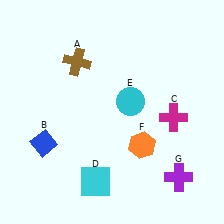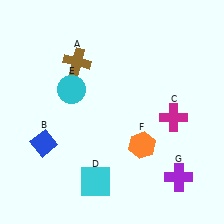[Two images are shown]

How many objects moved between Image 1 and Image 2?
1 object moved between the two images.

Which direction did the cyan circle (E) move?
The cyan circle (E) moved left.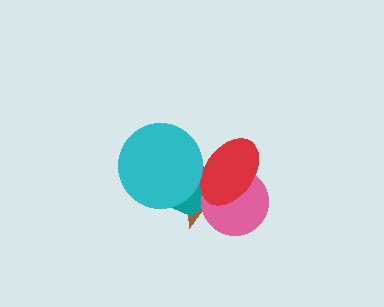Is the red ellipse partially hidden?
Yes, it is partially covered by another shape.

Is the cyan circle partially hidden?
No, no other shape covers it.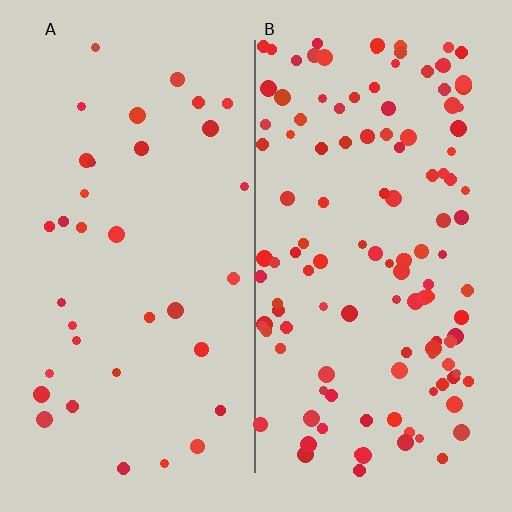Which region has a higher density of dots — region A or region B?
B (the right).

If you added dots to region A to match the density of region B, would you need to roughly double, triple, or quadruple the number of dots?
Approximately quadruple.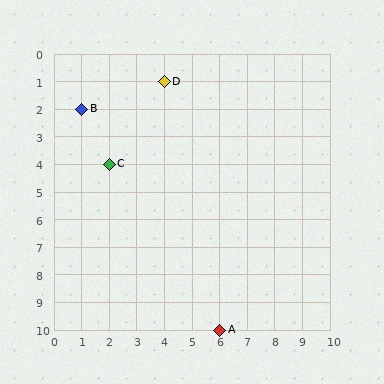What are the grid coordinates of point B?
Point B is at grid coordinates (1, 2).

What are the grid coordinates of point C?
Point C is at grid coordinates (2, 4).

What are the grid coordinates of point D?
Point D is at grid coordinates (4, 1).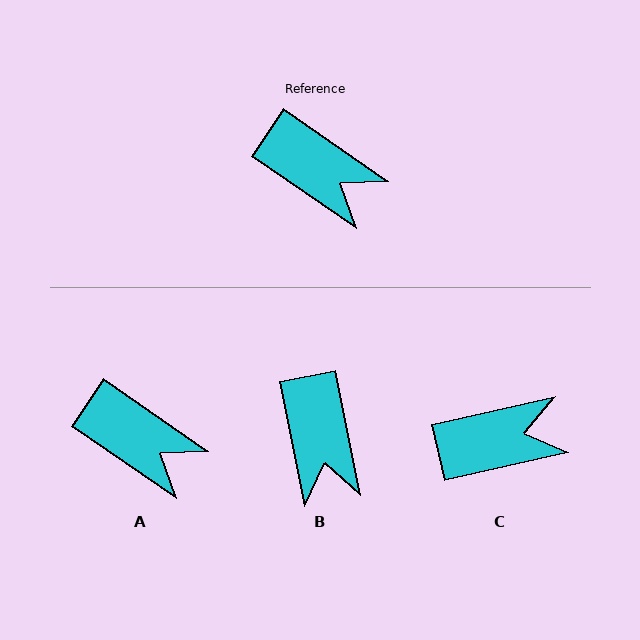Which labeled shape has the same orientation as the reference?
A.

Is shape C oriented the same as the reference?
No, it is off by about 47 degrees.